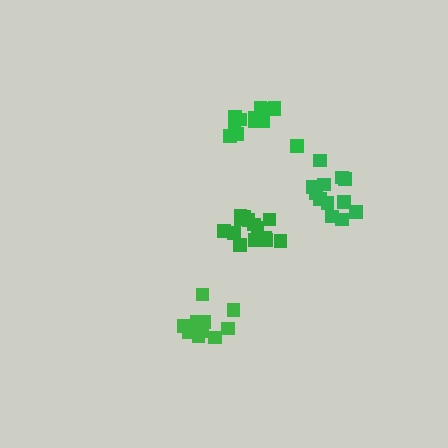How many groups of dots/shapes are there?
There are 4 groups.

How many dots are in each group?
Group 1: 12 dots, Group 2: 12 dots, Group 3: 12 dots, Group 4: 15 dots (51 total).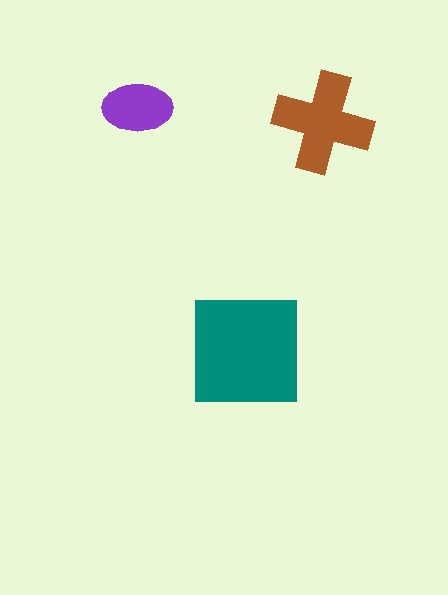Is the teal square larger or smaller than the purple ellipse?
Larger.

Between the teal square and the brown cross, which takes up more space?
The teal square.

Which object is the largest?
The teal square.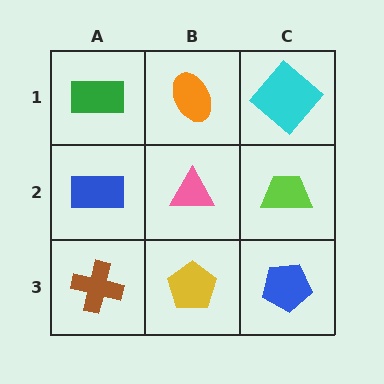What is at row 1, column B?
An orange ellipse.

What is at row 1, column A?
A green rectangle.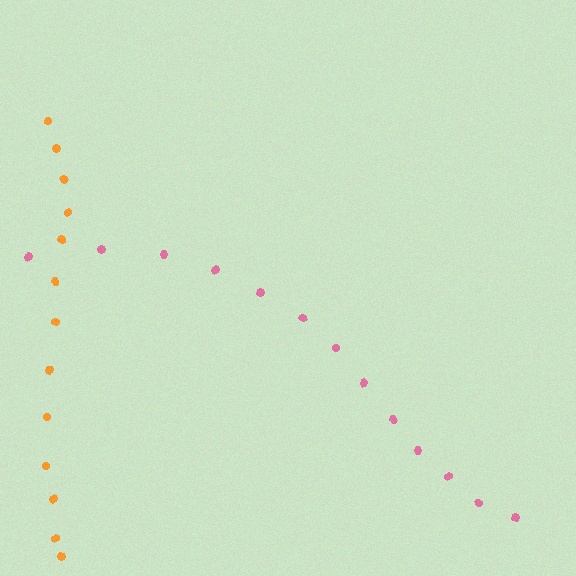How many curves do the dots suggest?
There are 2 distinct paths.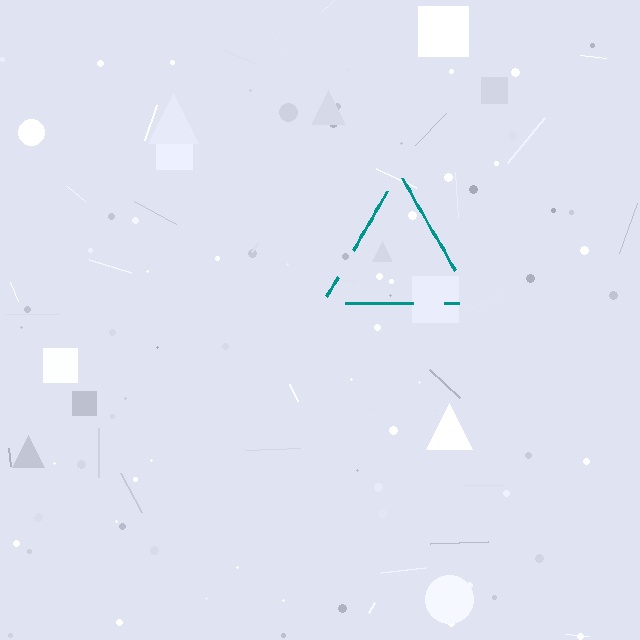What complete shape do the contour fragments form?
The contour fragments form a triangle.